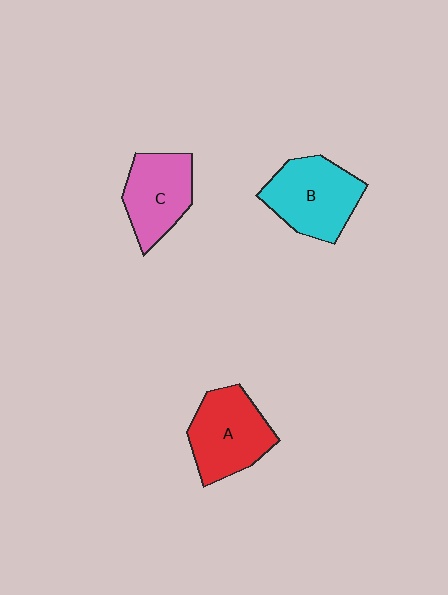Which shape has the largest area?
Shape B (cyan).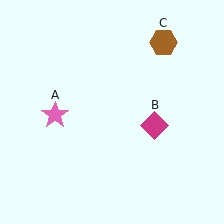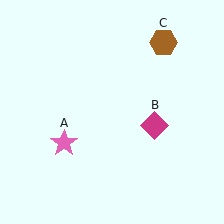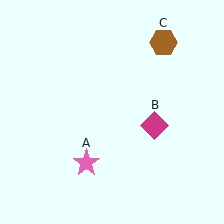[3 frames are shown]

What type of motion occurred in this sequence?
The pink star (object A) rotated counterclockwise around the center of the scene.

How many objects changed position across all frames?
1 object changed position: pink star (object A).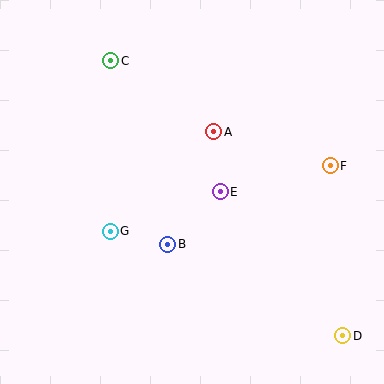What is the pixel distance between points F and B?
The distance between F and B is 181 pixels.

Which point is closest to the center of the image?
Point E at (220, 192) is closest to the center.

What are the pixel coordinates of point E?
Point E is at (220, 192).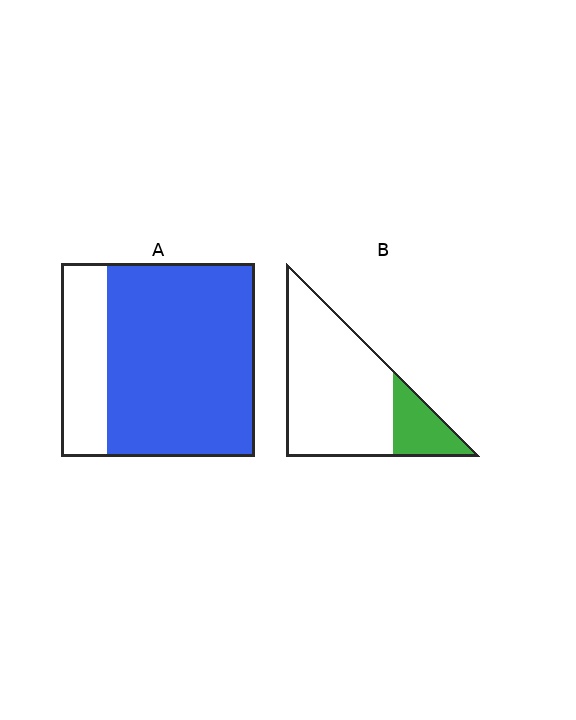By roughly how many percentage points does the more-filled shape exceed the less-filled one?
By roughly 55 percentage points (A over B).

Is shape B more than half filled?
No.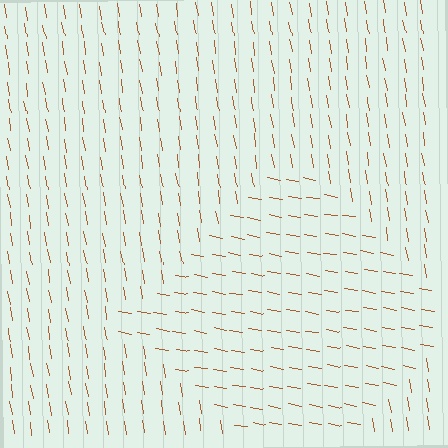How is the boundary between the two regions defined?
The boundary is defined purely by a change in line orientation (approximately 71 degrees difference). All lines are the same color and thickness.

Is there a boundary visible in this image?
Yes, there is a texture boundary formed by a change in line orientation.